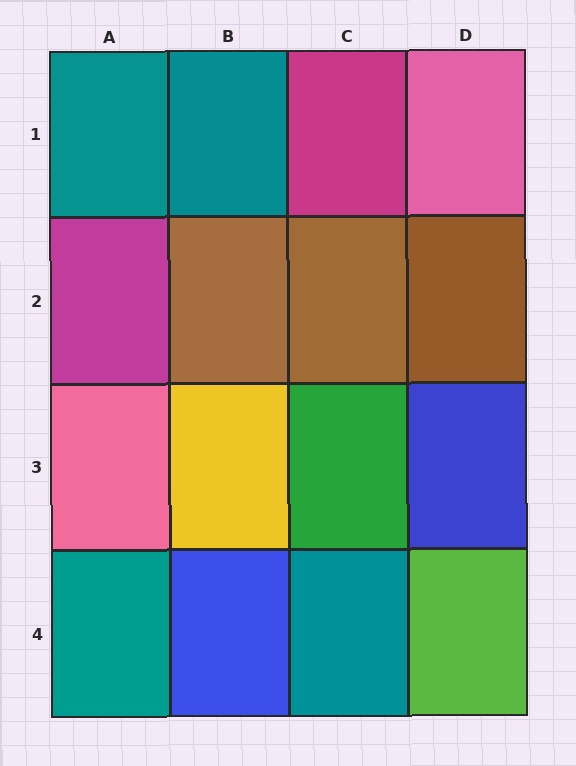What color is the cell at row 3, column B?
Yellow.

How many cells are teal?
4 cells are teal.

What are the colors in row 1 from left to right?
Teal, teal, magenta, pink.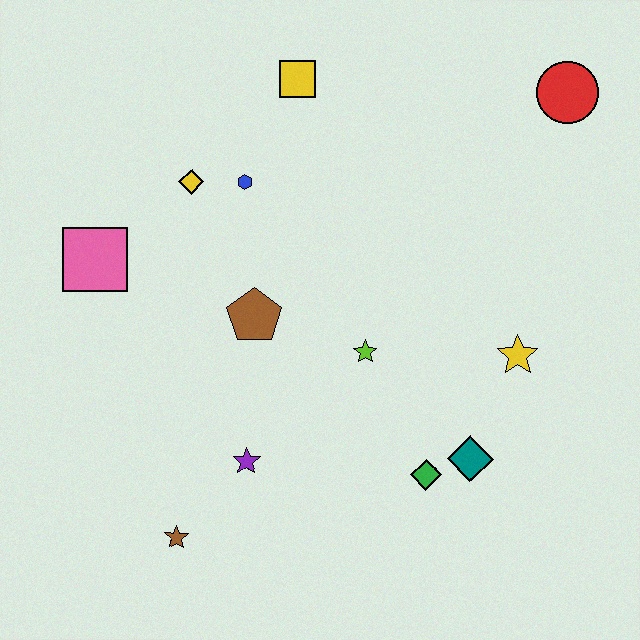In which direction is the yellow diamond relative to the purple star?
The yellow diamond is above the purple star.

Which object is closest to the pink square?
The yellow diamond is closest to the pink square.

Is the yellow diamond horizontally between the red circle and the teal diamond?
No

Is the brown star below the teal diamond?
Yes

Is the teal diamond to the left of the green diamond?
No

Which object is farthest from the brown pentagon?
The red circle is farthest from the brown pentagon.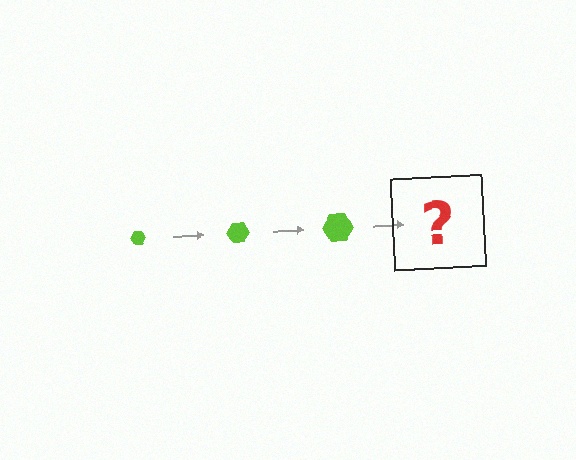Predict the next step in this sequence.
The next step is a lime hexagon, larger than the previous one.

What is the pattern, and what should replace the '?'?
The pattern is that the hexagon gets progressively larger each step. The '?' should be a lime hexagon, larger than the previous one.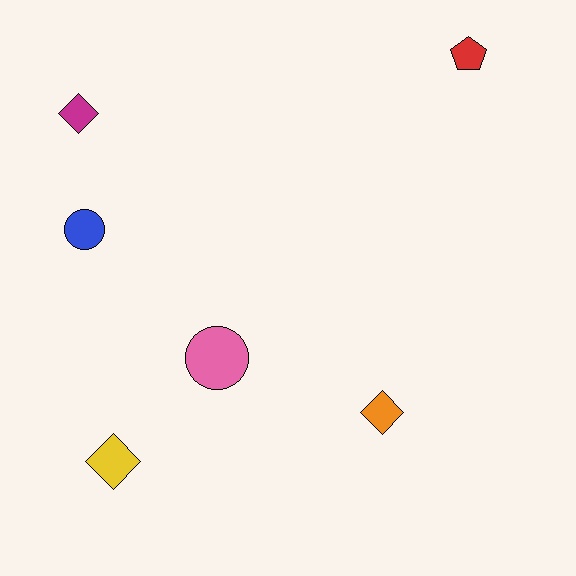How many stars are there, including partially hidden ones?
There are no stars.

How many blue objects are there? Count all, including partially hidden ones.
There is 1 blue object.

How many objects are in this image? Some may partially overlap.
There are 6 objects.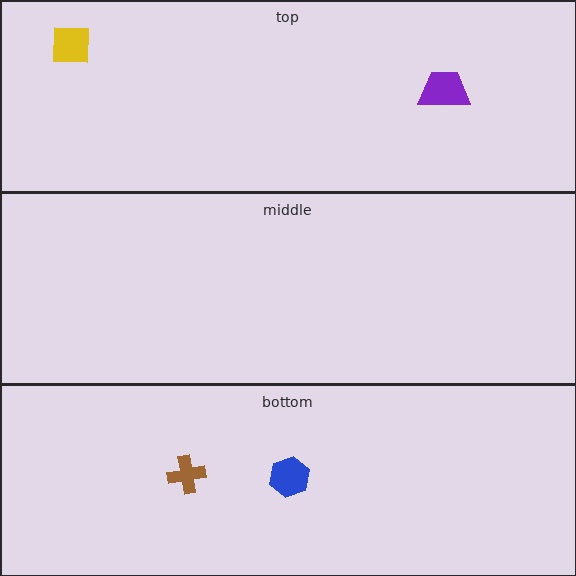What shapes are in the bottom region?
The blue hexagon, the brown cross.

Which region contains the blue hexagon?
The bottom region.